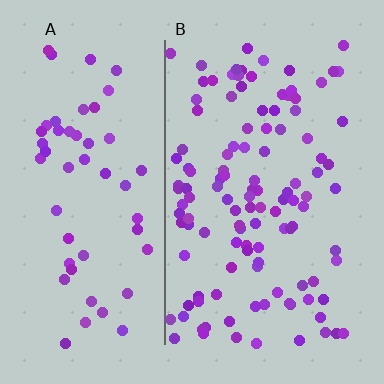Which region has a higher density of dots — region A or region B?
B (the right).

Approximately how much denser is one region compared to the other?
Approximately 2.1× — region B over region A.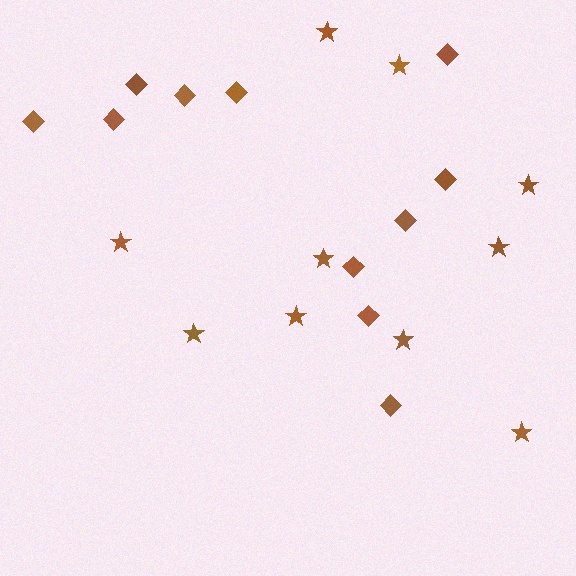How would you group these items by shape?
There are 2 groups: one group of stars (10) and one group of diamonds (11).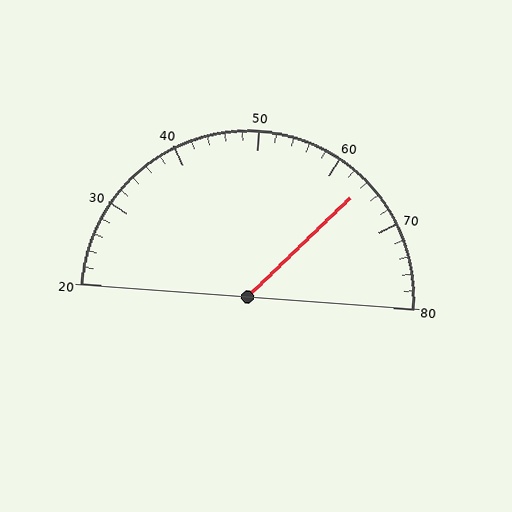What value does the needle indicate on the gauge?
The needle indicates approximately 64.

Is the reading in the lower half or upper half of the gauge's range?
The reading is in the upper half of the range (20 to 80).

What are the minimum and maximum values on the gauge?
The gauge ranges from 20 to 80.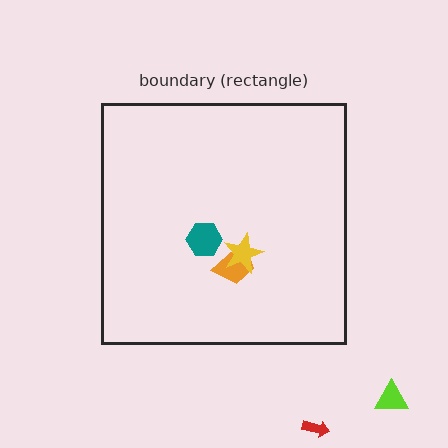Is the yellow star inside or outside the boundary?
Inside.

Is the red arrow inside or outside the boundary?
Outside.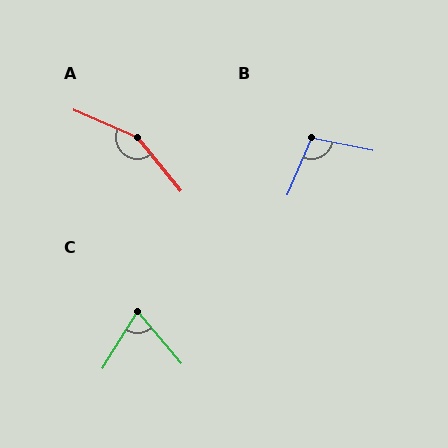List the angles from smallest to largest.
C (72°), B (101°), A (153°).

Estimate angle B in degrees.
Approximately 101 degrees.